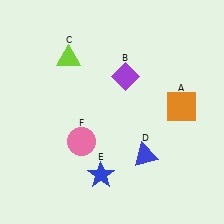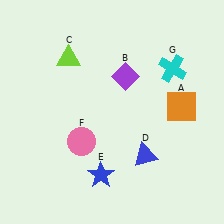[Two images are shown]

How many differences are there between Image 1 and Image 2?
There is 1 difference between the two images.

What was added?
A cyan cross (G) was added in Image 2.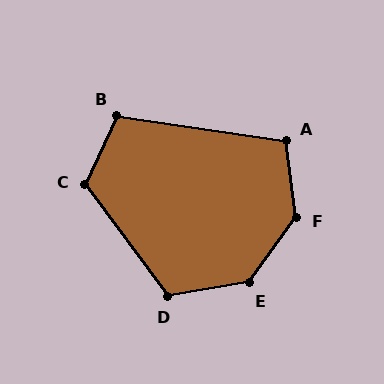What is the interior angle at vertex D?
Approximately 117 degrees (obtuse).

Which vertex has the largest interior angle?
F, at approximately 137 degrees.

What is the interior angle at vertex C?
Approximately 119 degrees (obtuse).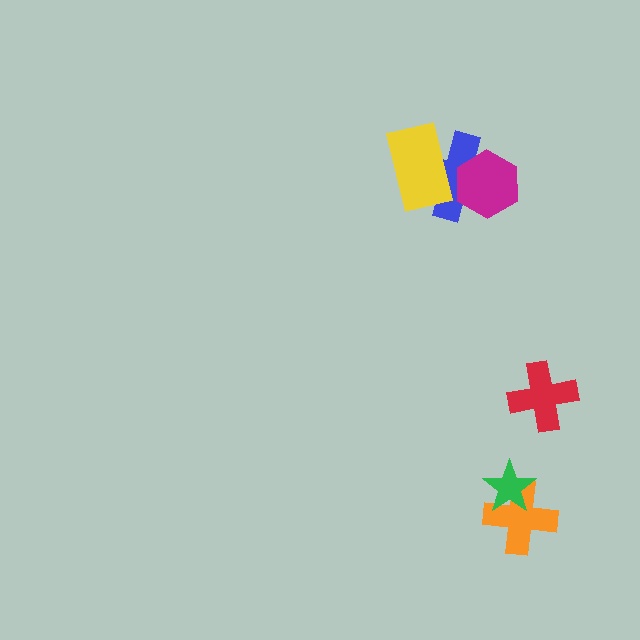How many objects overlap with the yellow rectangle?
1 object overlaps with the yellow rectangle.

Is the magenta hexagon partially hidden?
No, no other shape covers it.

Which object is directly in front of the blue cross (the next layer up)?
The magenta hexagon is directly in front of the blue cross.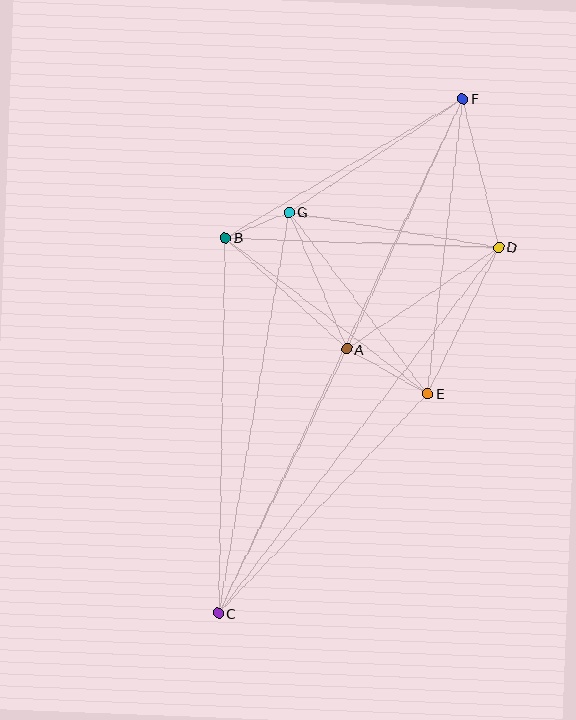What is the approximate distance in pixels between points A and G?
The distance between A and G is approximately 149 pixels.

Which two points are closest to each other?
Points B and G are closest to each other.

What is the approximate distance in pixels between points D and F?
The distance between D and F is approximately 152 pixels.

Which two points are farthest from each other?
Points C and F are farthest from each other.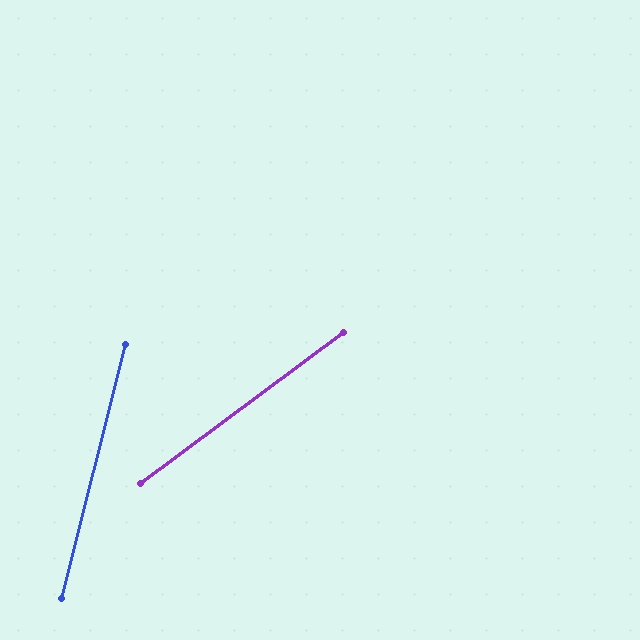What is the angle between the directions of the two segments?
Approximately 39 degrees.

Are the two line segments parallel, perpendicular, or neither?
Neither parallel nor perpendicular — they differ by about 39°.